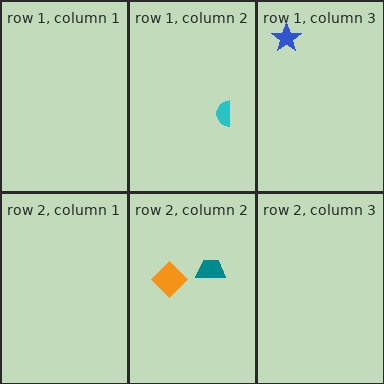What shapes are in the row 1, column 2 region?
The cyan semicircle.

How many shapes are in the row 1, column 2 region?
1.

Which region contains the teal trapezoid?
The row 2, column 2 region.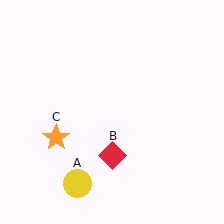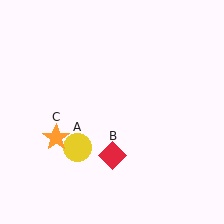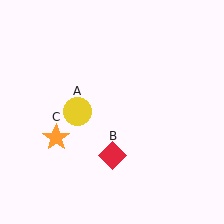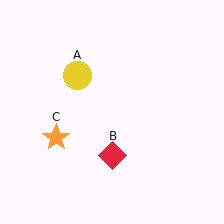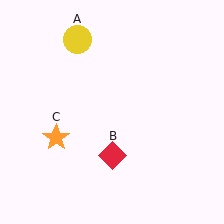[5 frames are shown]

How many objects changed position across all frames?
1 object changed position: yellow circle (object A).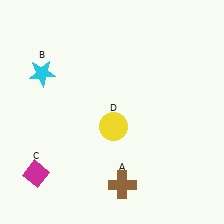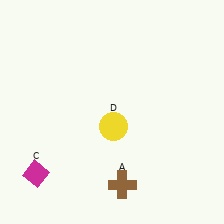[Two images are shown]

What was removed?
The cyan star (B) was removed in Image 2.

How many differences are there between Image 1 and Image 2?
There is 1 difference between the two images.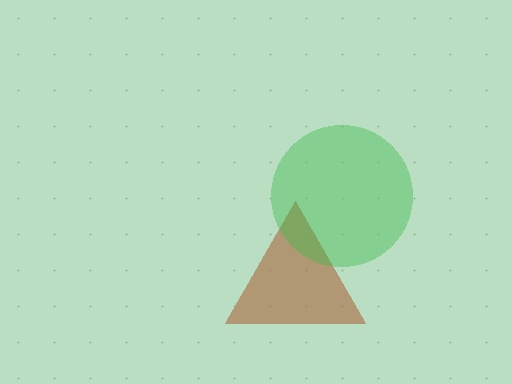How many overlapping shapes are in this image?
There are 2 overlapping shapes in the image.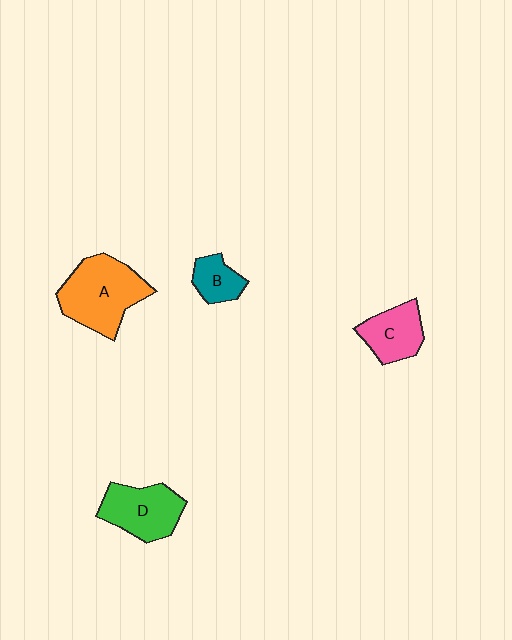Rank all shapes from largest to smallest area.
From largest to smallest: A (orange), D (green), C (pink), B (teal).